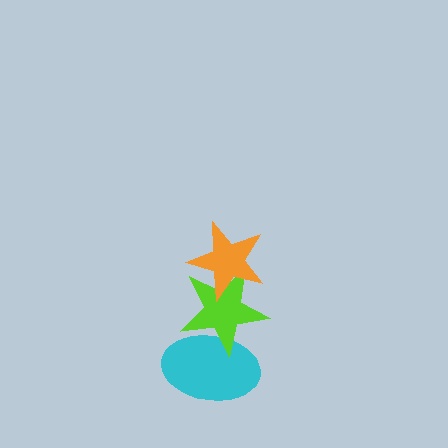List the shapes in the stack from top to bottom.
From top to bottom: the orange star, the lime star, the cyan ellipse.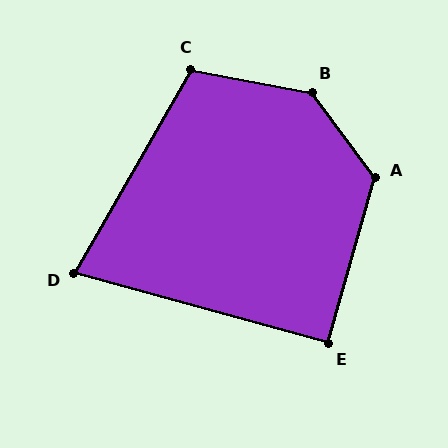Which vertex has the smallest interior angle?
D, at approximately 76 degrees.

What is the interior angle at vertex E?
Approximately 91 degrees (approximately right).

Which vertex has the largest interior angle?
B, at approximately 137 degrees.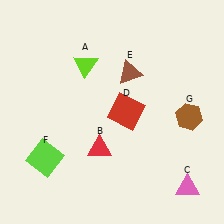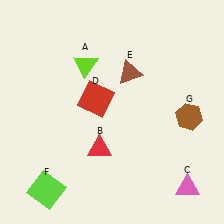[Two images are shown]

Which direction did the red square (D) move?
The red square (D) moved left.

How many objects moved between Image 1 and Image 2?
2 objects moved between the two images.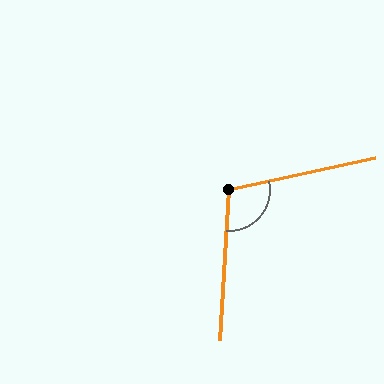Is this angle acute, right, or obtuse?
It is obtuse.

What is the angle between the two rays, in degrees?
Approximately 106 degrees.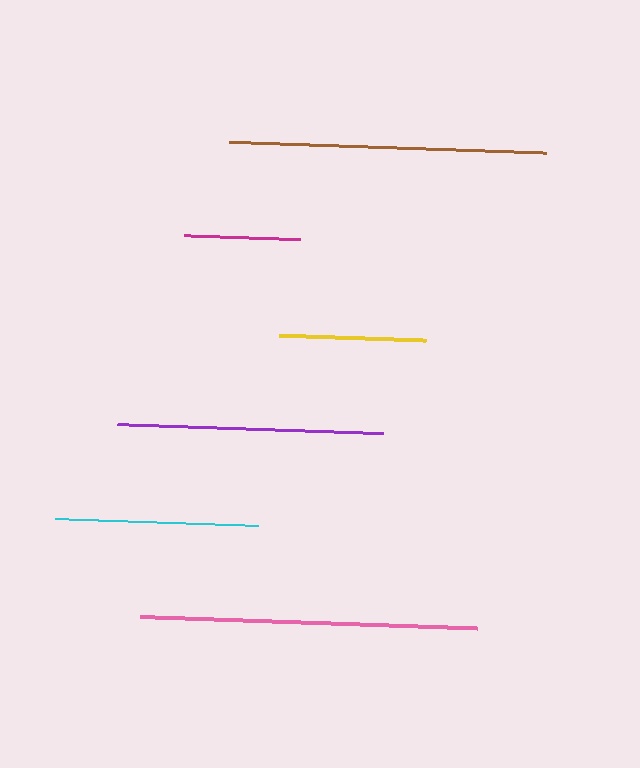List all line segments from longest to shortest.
From longest to shortest: pink, brown, purple, cyan, yellow, magenta.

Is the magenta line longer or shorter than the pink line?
The pink line is longer than the magenta line.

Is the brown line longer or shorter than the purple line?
The brown line is longer than the purple line.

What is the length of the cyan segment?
The cyan segment is approximately 202 pixels long.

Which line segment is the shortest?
The magenta line is the shortest at approximately 116 pixels.